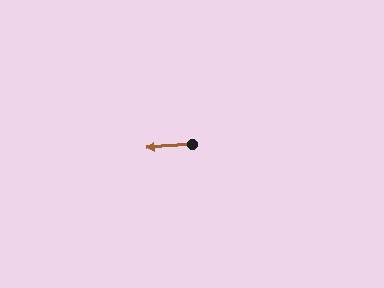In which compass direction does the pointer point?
West.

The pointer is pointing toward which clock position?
Roughly 9 o'clock.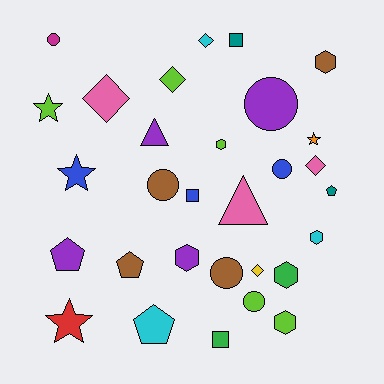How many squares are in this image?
There are 3 squares.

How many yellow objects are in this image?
There is 1 yellow object.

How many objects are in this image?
There are 30 objects.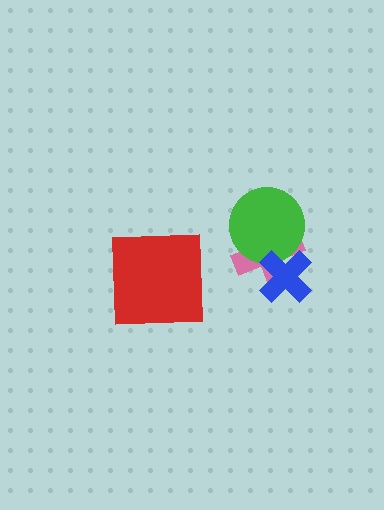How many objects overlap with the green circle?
2 objects overlap with the green circle.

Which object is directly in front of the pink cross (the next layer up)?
The green circle is directly in front of the pink cross.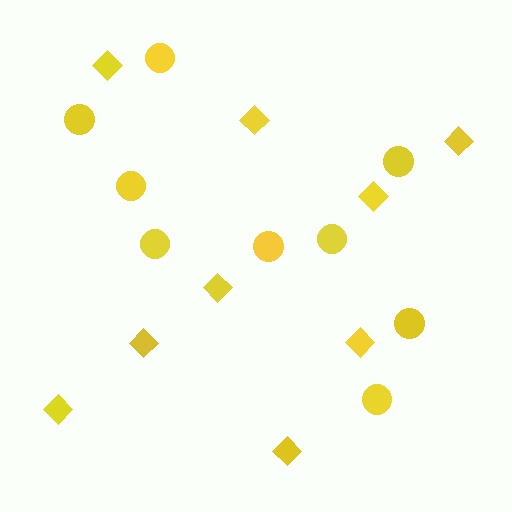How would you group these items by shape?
There are 2 groups: one group of circles (9) and one group of diamonds (9).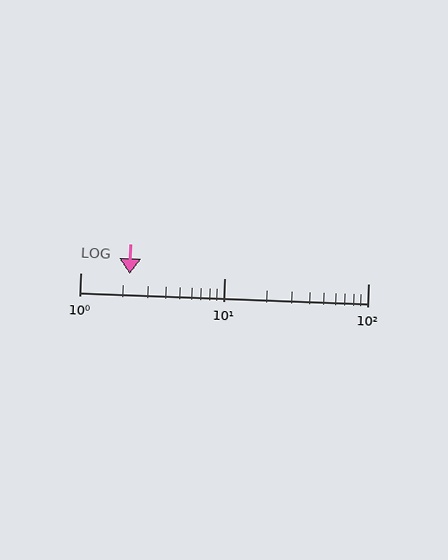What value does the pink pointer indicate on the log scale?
The pointer indicates approximately 2.2.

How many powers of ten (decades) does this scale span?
The scale spans 2 decades, from 1 to 100.